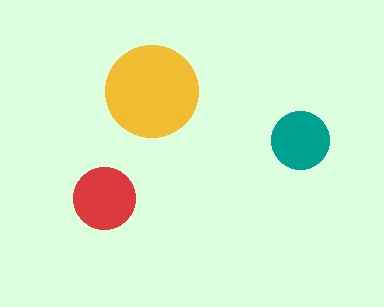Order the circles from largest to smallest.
the yellow one, the red one, the teal one.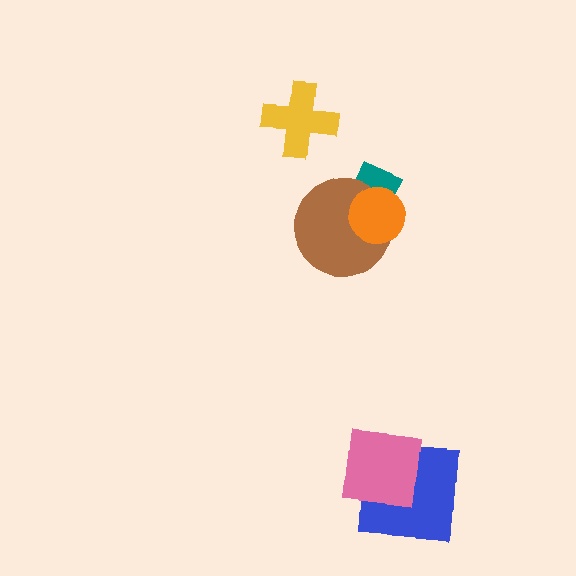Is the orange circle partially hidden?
No, no other shape covers it.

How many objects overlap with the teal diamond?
2 objects overlap with the teal diamond.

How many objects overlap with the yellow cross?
0 objects overlap with the yellow cross.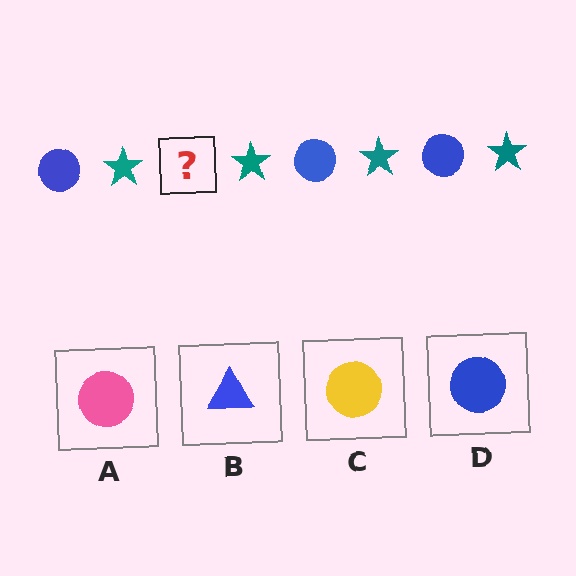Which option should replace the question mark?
Option D.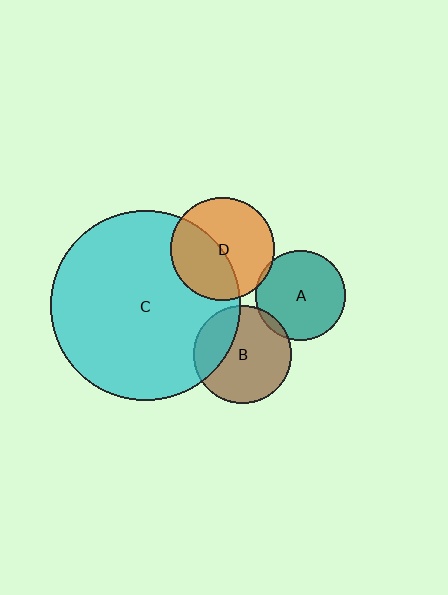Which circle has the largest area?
Circle C (cyan).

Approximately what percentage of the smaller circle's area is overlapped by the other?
Approximately 5%.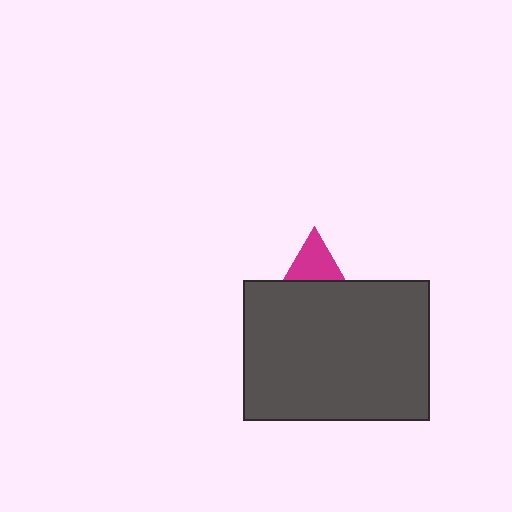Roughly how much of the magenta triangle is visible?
A small part of it is visible (roughly 32%).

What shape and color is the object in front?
The object in front is a dark gray rectangle.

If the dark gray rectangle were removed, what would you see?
You would see the complete magenta triangle.